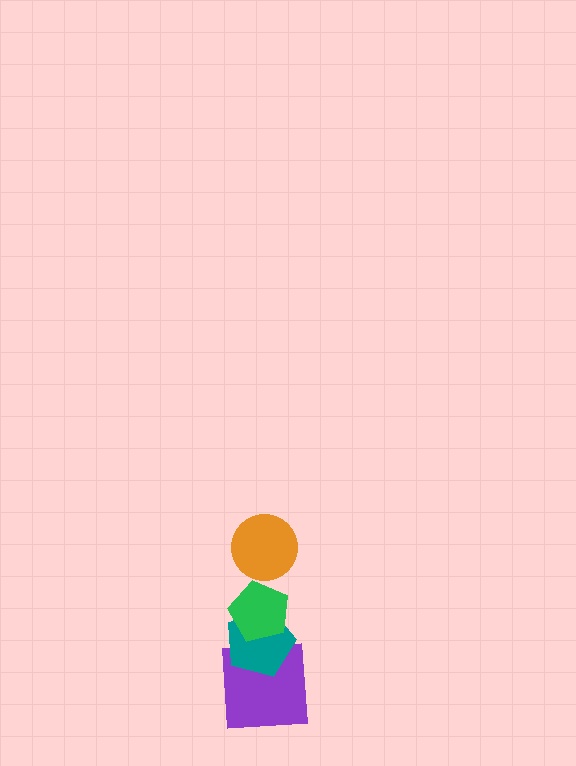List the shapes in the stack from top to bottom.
From top to bottom: the orange circle, the green pentagon, the teal pentagon, the purple square.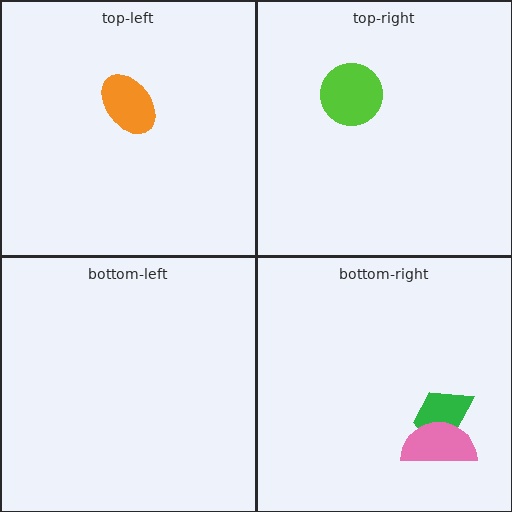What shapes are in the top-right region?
The lime circle.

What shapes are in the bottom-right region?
The green trapezoid, the pink semicircle.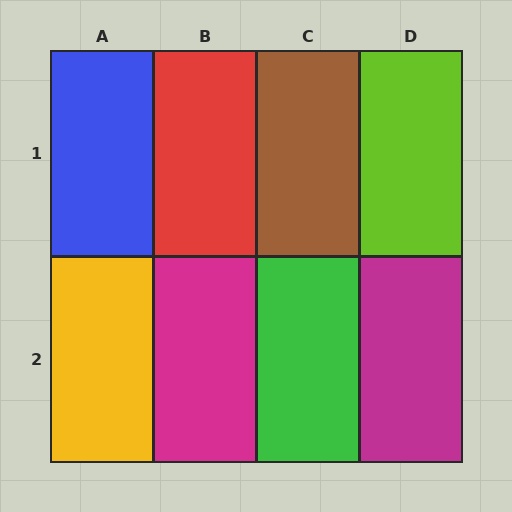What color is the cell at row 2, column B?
Magenta.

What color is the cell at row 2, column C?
Green.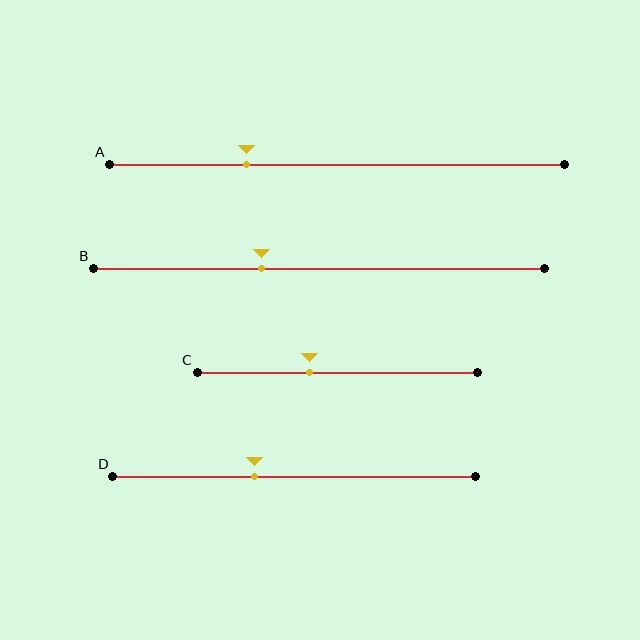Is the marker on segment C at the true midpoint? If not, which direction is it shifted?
No, the marker on segment C is shifted to the left by about 10% of the segment length.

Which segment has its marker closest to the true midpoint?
Segment C has its marker closest to the true midpoint.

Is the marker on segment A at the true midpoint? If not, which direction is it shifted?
No, the marker on segment A is shifted to the left by about 20% of the segment length.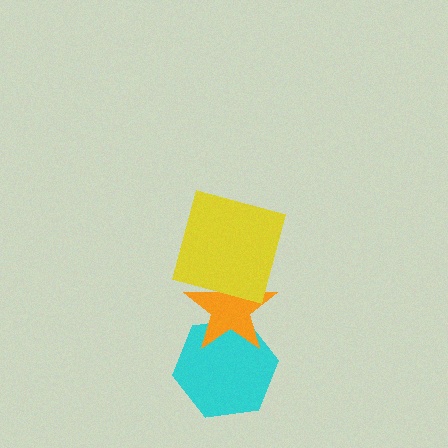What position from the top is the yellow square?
The yellow square is 1st from the top.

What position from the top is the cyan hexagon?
The cyan hexagon is 3rd from the top.